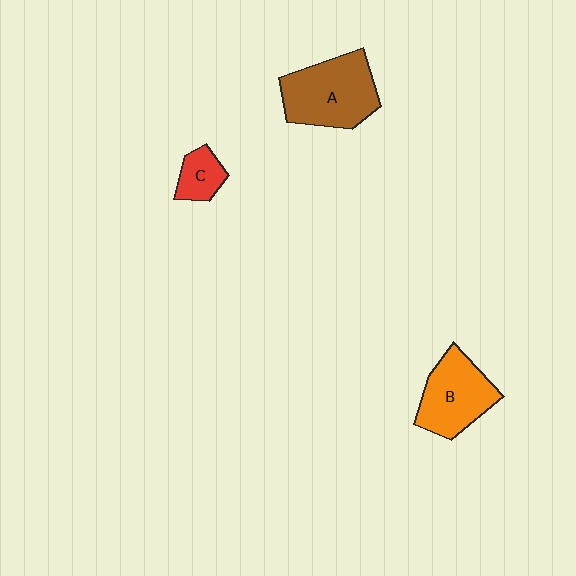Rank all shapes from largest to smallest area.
From largest to smallest: A (brown), B (orange), C (red).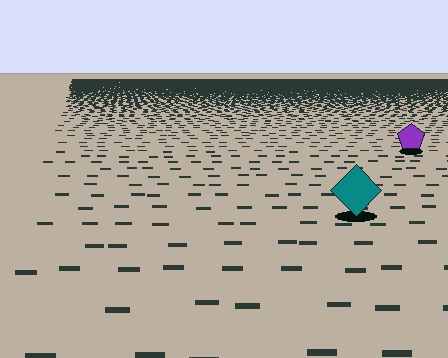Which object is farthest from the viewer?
The purple pentagon is farthest from the viewer. It appears smaller and the ground texture around it is denser.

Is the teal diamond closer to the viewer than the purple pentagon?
Yes. The teal diamond is closer — you can tell from the texture gradient: the ground texture is coarser near it.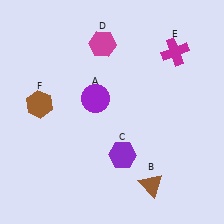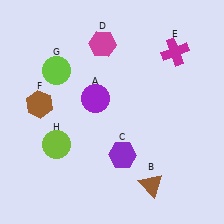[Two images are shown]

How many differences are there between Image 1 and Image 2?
There are 2 differences between the two images.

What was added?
A lime circle (G), a lime circle (H) were added in Image 2.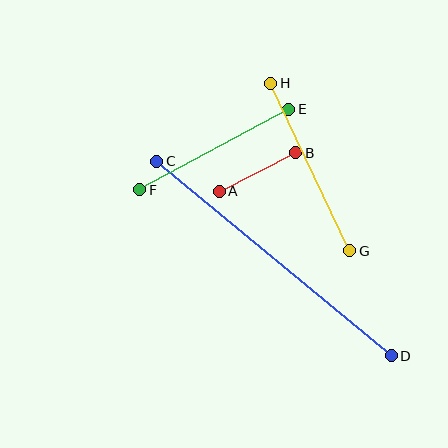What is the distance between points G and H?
The distance is approximately 185 pixels.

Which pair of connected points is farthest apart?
Points C and D are farthest apart.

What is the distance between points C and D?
The distance is approximately 305 pixels.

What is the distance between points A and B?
The distance is approximately 86 pixels.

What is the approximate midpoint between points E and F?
The midpoint is at approximately (214, 150) pixels.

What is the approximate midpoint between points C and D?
The midpoint is at approximately (274, 259) pixels.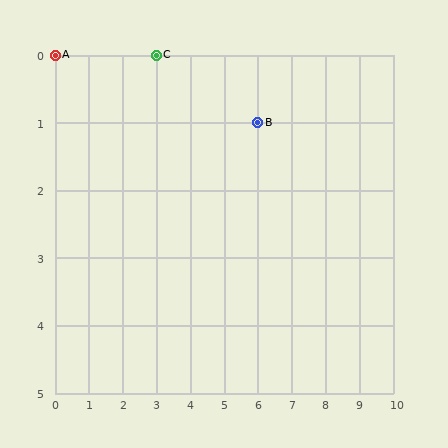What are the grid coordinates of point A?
Point A is at grid coordinates (0, 0).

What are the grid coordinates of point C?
Point C is at grid coordinates (3, 0).